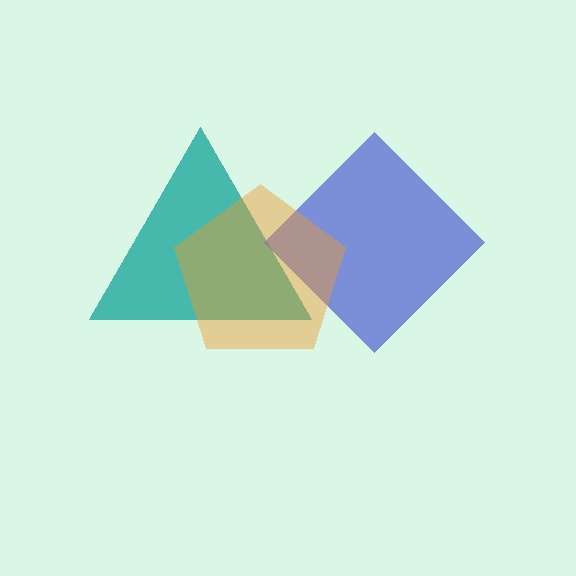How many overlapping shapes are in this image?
There are 3 overlapping shapes in the image.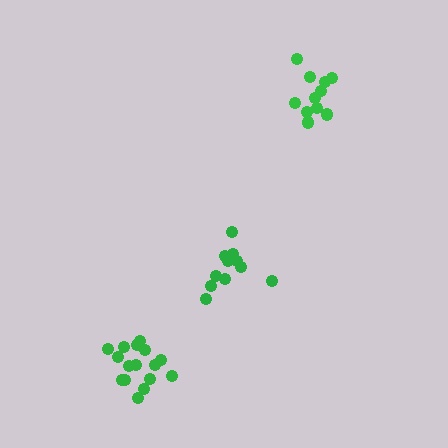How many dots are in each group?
Group 1: 11 dots, Group 2: 11 dots, Group 3: 16 dots (38 total).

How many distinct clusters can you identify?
There are 3 distinct clusters.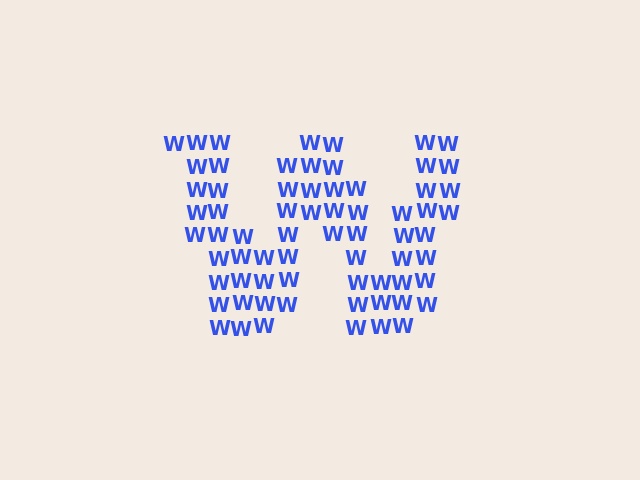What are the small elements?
The small elements are letter W's.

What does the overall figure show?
The overall figure shows the letter W.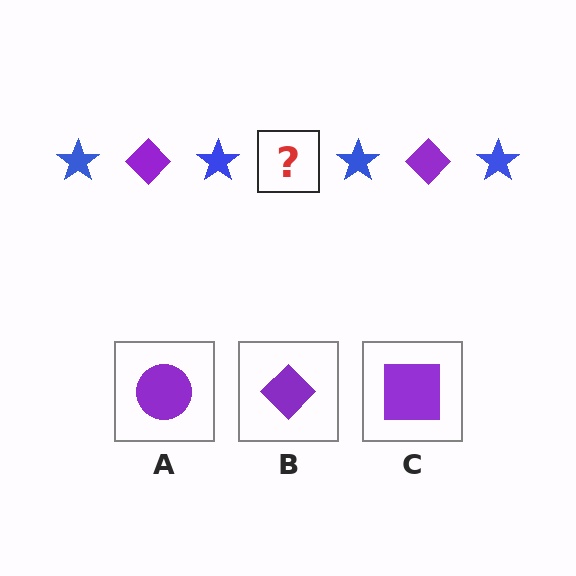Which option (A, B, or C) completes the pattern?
B.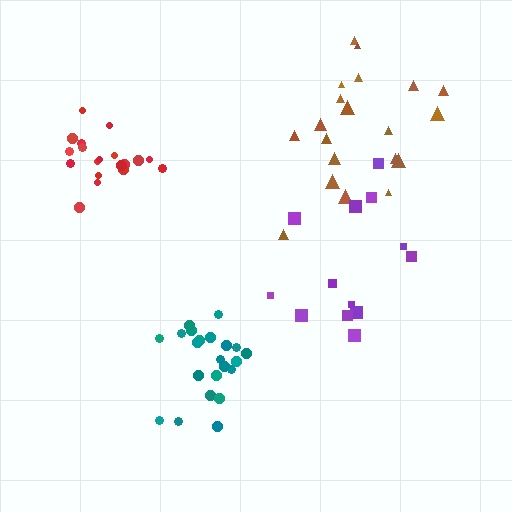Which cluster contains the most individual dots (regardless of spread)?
Teal (23).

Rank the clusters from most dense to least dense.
teal, red, brown, purple.